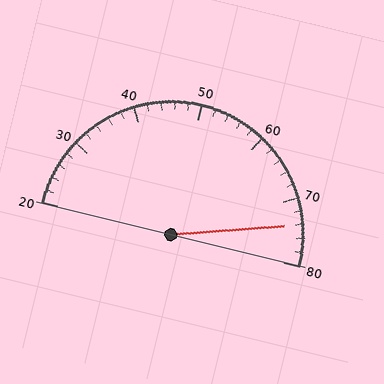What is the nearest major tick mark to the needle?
The nearest major tick mark is 70.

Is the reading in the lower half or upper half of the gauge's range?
The reading is in the upper half of the range (20 to 80).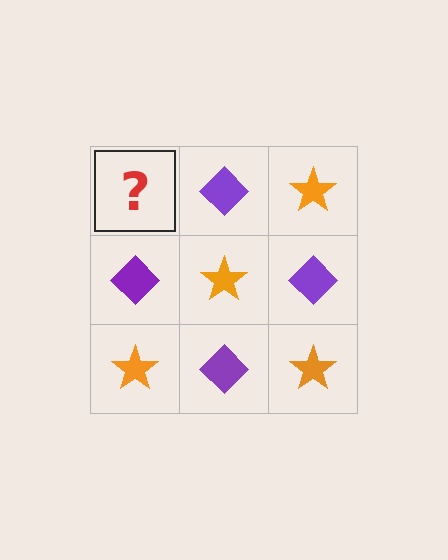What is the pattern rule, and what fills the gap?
The rule is that it alternates orange star and purple diamond in a checkerboard pattern. The gap should be filled with an orange star.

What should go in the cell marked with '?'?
The missing cell should contain an orange star.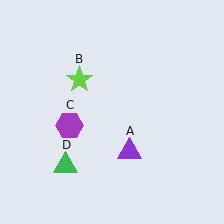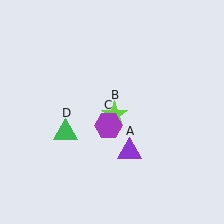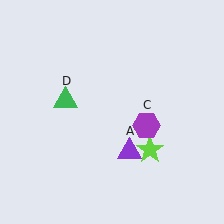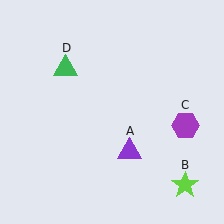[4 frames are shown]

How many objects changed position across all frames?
3 objects changed position: lime star (object B), purple hexagon (object C), green triangle (object D).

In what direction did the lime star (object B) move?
The lime star (object B) moved down and to the right.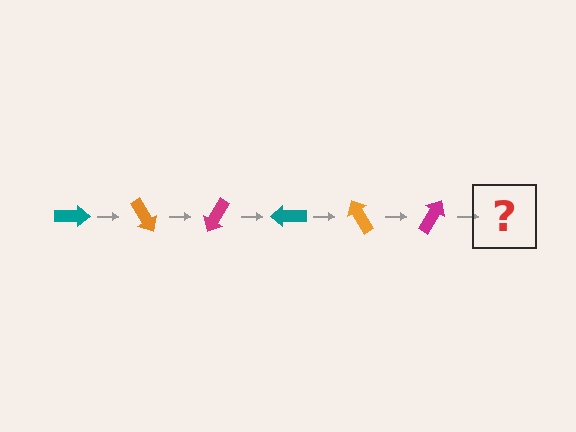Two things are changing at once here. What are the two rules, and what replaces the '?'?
The two rules are that it rotates 60 degrees each step and the color cycles through teal, orange, and magenta. The '?' should be a teal arrow, rotated 360 degrees from the start.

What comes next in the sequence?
The next element should be a teal arrow, rotated 360 degrees from the start.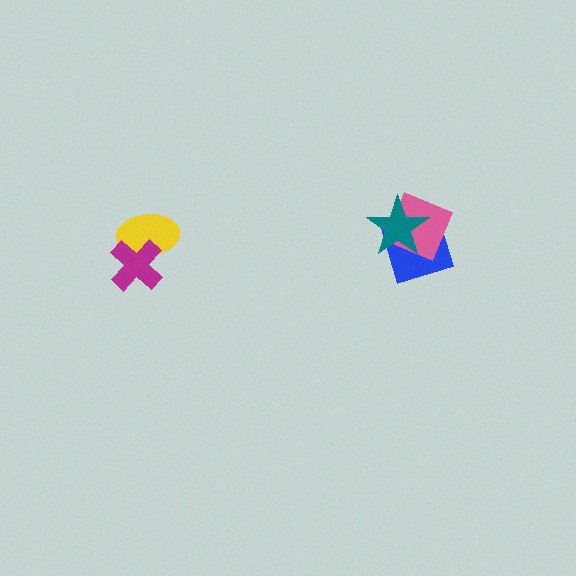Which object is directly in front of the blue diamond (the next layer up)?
The pink square is directly in front of the blue diamond.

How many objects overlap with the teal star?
2 objects overlap with the teal star.